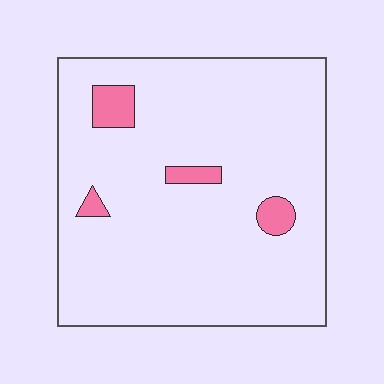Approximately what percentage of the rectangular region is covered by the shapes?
Approximately 5%.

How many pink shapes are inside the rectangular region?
4.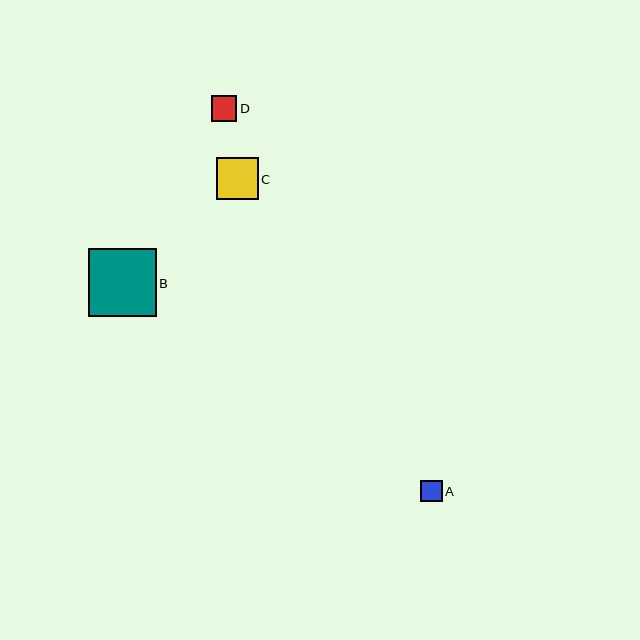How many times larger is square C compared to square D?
Square C is approximately 1.7 times the size of square D.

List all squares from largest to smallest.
From largest to smallest: B, C, D, A.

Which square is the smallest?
Square A is the smallest with a size of approximately 21 pixels.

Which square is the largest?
Square B is the largest with a size of approximately 67 pixels.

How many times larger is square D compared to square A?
Square D is approximately 1.2 times the size of square A.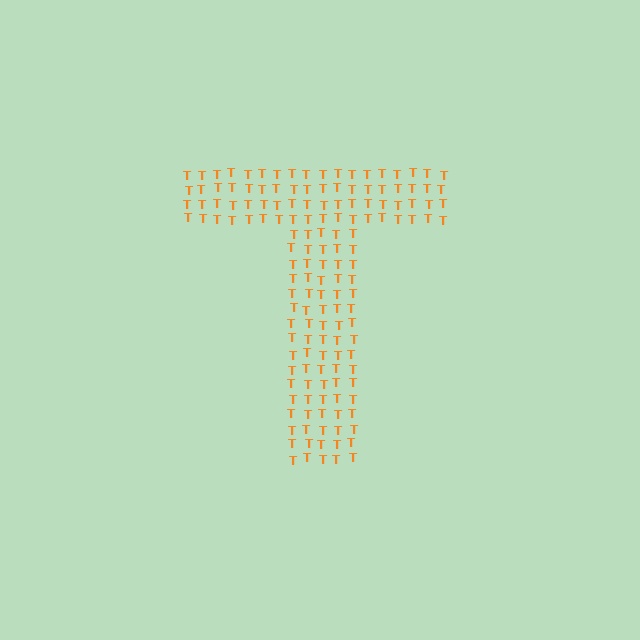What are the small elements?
The small elements are letter T's.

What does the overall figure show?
The overall figure shows the letter T.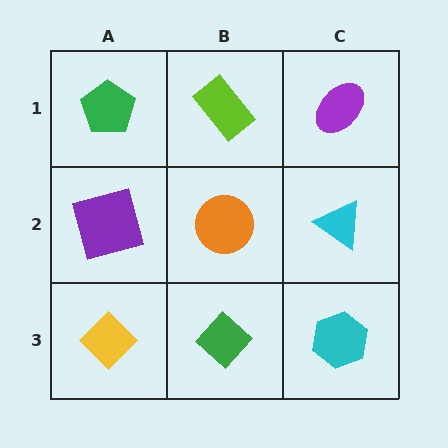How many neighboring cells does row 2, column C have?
3.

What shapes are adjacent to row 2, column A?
A green pentagon (row 1, column A), a yellow diamond (row 3, column A), an orange circle (row 2, column B).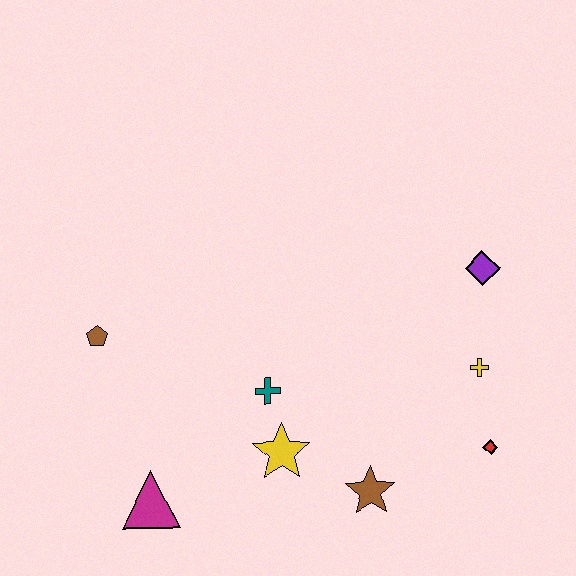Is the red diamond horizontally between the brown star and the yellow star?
No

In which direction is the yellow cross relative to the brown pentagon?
The yellow cross is to the right of the brown pentagon.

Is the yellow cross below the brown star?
No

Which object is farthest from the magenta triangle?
The purple diamond is farthest from the magenta triangle.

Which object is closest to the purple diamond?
The yellow cross is closest to the purple diamond.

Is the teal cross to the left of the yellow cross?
Yes